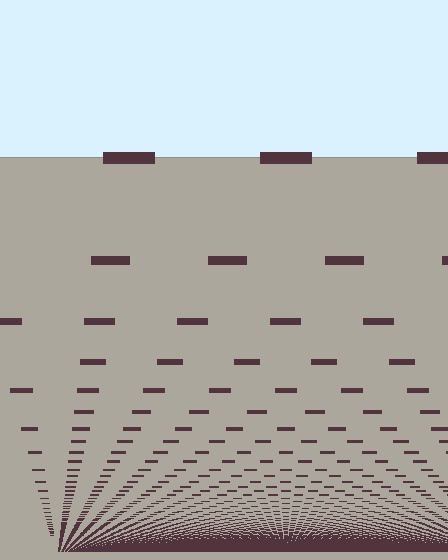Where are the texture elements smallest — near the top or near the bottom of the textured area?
Near the bottom.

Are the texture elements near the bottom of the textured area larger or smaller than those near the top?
Smaller. The gradient is inverted — elements near the bottom are smaller and denser.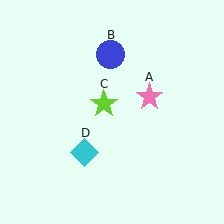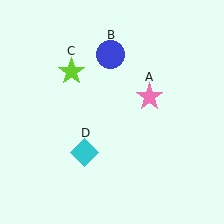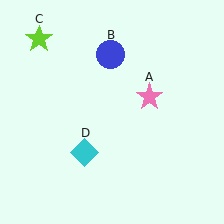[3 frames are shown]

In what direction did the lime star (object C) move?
The lime star (object C) moved up and to the left.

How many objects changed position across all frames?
1 object changed position: lime star (object C).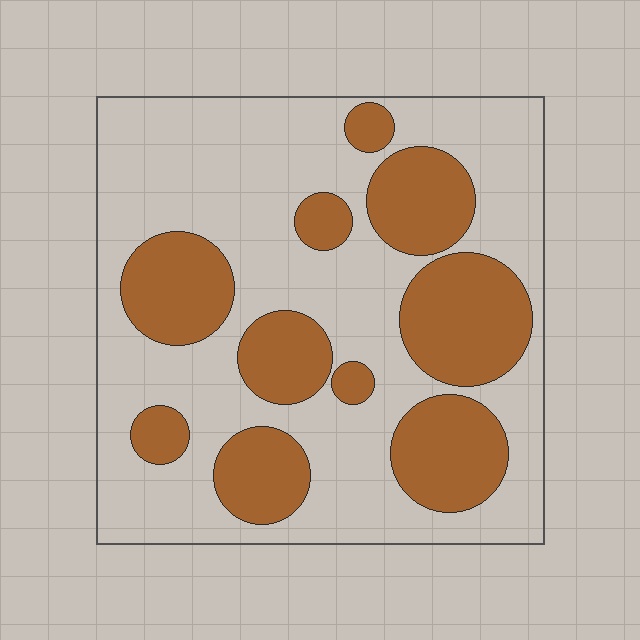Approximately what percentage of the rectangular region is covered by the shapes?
Approximately 35%.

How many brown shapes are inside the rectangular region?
10.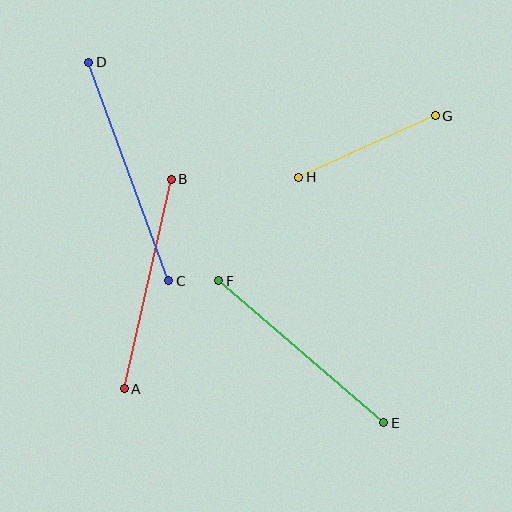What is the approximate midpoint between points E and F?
The midpoint is at approximately (301, 352) pixels.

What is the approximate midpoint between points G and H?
The midpoint is at approximately (367, 147) pixels.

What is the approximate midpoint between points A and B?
The midpoint is at approximately (148, 284) pixels.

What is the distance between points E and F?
The distance is approximately 218 pixels.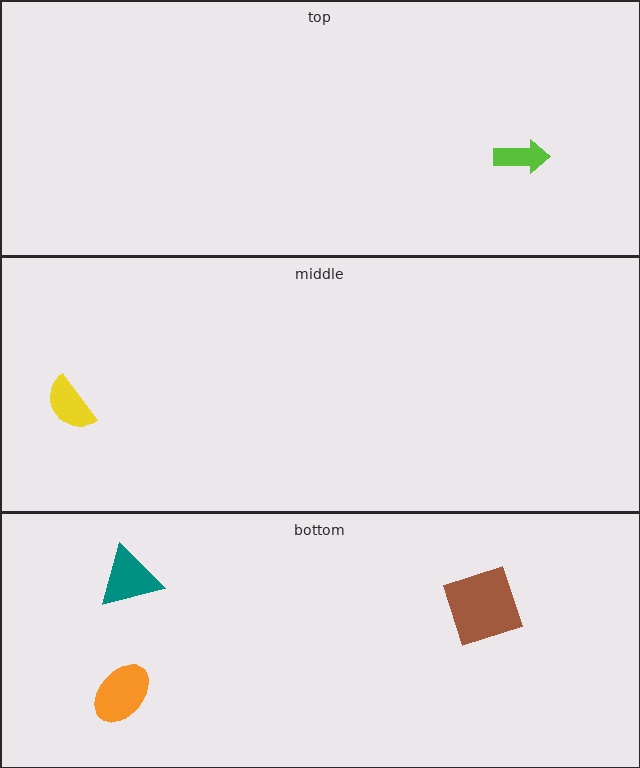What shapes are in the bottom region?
The brown square, the teal triangle, the orange ellipse.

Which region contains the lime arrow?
The top region.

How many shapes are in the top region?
1.